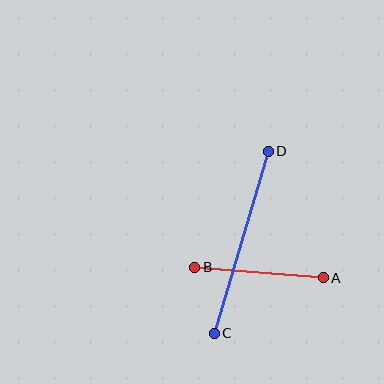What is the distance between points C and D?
The distance is approximately 190 pixels.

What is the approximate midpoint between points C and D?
The midpoint is at approximately (241, 242) pixels.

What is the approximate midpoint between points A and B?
The midpoint is at approximately (259, 272) pixels.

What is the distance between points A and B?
The distance is approximately 129 pixels.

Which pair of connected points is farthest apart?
Points C and D are farthest apart.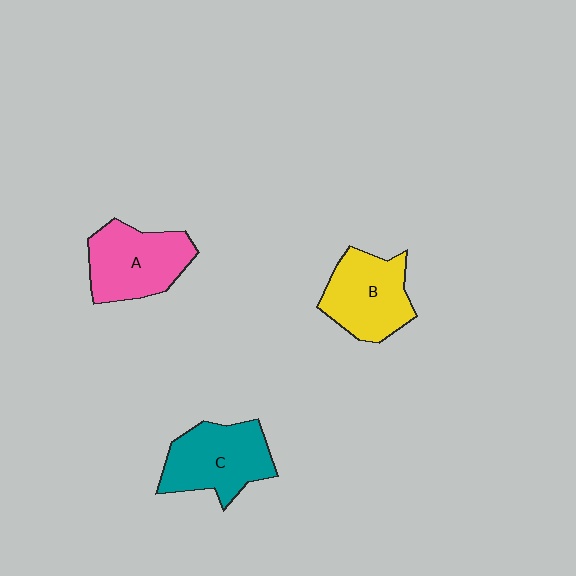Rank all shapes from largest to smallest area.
From largest to smallest: C (teal), A (pink), B (yellow).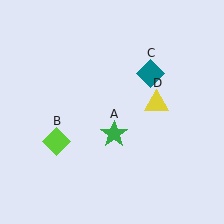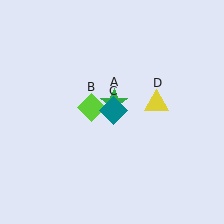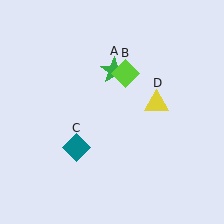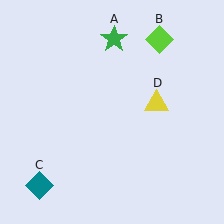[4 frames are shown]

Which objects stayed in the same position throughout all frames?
Yellow triangle (object D) remained stationary.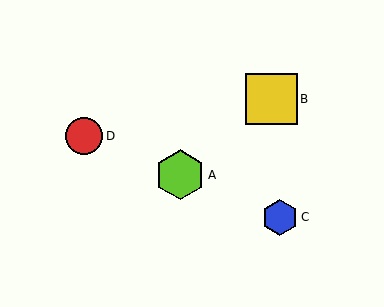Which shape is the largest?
The yellow square (labeled B) is the largest.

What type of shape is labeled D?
Shape D is a red circle.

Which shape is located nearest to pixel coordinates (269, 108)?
The yellow square (labeled B) at (271, 99) is nearest to that location.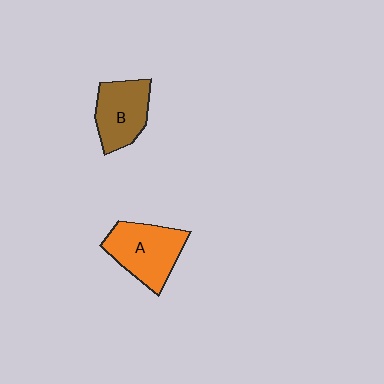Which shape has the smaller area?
Shape B (brown).